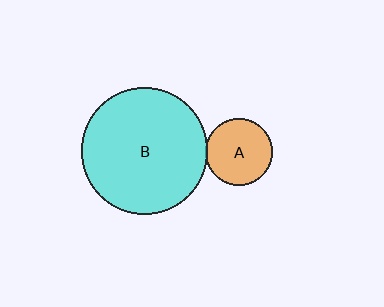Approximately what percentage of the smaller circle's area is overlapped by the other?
Approximately 5%.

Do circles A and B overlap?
Yes.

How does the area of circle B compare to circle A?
Approximately 3.6 times.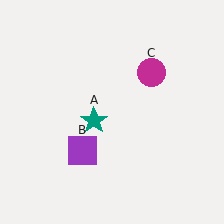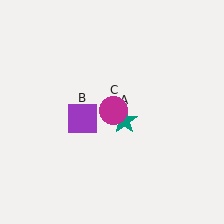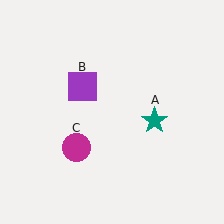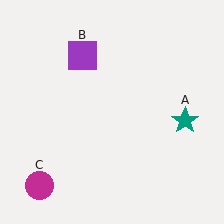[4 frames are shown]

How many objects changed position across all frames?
3 objects changed position: teal star (object A), purple square (object B), magenta circle (object C).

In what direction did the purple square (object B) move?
The purple square (object B) moved up.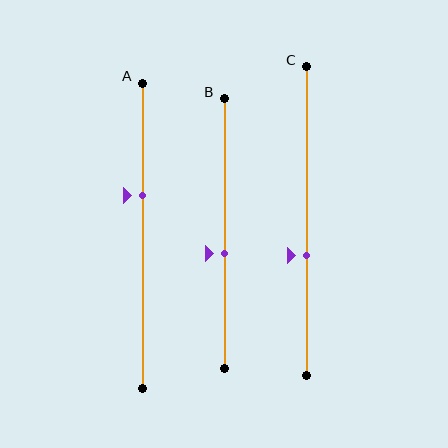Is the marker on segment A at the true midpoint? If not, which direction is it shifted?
No, the marker on segment A is shifted upward by about 13% of the segment length.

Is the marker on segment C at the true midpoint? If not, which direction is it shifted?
No, the marker on segment C is shifted downward by about 11% of the segment length.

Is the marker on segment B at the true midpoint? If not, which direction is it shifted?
No, the marker on segment B is shifted downward by about 7% of the segment length.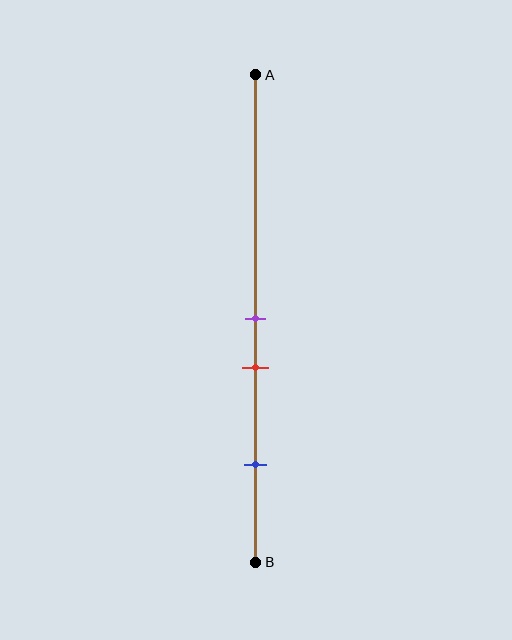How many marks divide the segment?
There are 3 marks dividing the segment.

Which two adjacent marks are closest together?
The purple and red marks are the closest adjacent pair.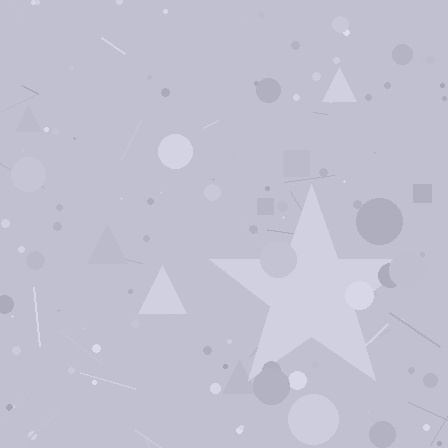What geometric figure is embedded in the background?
A star is embedded in the background.